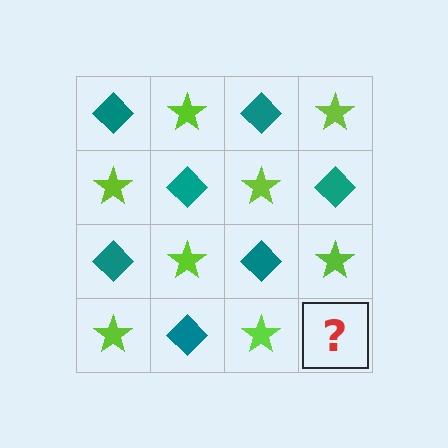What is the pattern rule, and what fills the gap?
The rule is that it alternates teal diamond and lime star in a checkerboard pattern. The gap should be filled with a teal diamond.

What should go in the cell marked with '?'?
The missing cell should contain a teal diamond.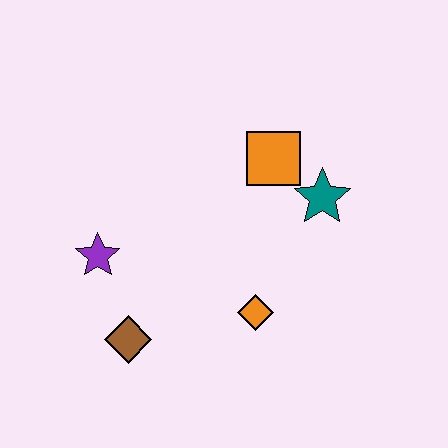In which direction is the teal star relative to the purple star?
The teal star is to the right of the purple star.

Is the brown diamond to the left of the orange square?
Yes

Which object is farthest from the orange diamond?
The purple star is farthest from the orange diamond.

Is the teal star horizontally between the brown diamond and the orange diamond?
No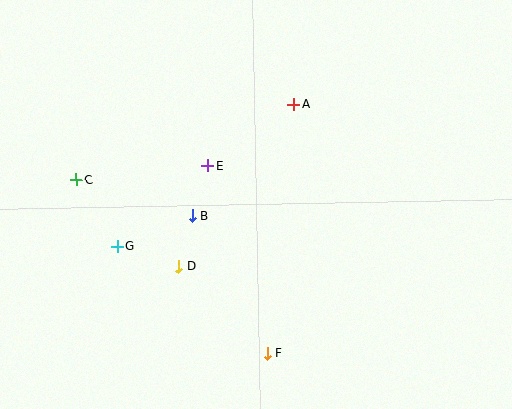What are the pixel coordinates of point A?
Point A is at (294, 105).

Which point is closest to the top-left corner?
Point C is closest to the top-left corner.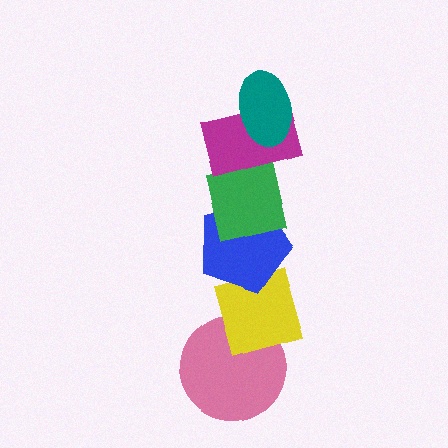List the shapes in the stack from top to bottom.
From top to bottom: the teal ellipse, the magenta rectangle, the green square, the blue pentagon, the yellow diamond, the pink circle.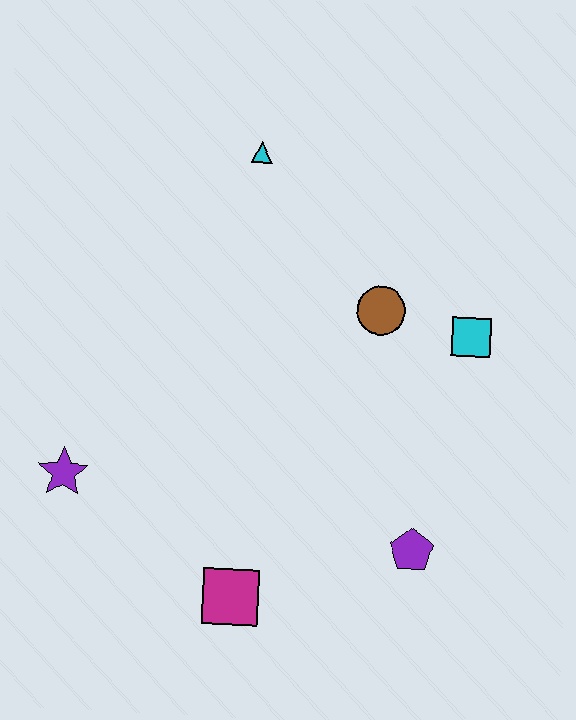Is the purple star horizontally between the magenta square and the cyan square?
No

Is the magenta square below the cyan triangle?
Yes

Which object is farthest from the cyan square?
The purple star is farthest from the cyan square.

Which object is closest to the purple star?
The magenta square is closest to the purple star.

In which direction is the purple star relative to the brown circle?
The purple star is to the left of the brown circle.